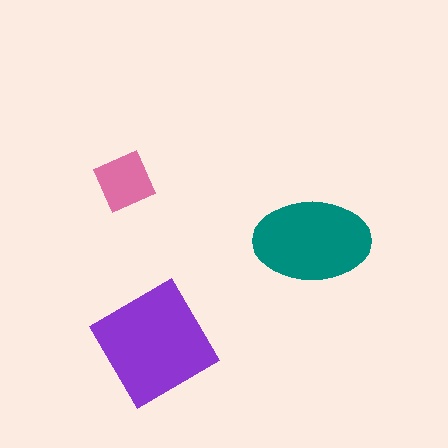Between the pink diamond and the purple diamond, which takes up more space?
The purple diamond.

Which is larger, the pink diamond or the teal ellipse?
The teal ellipse.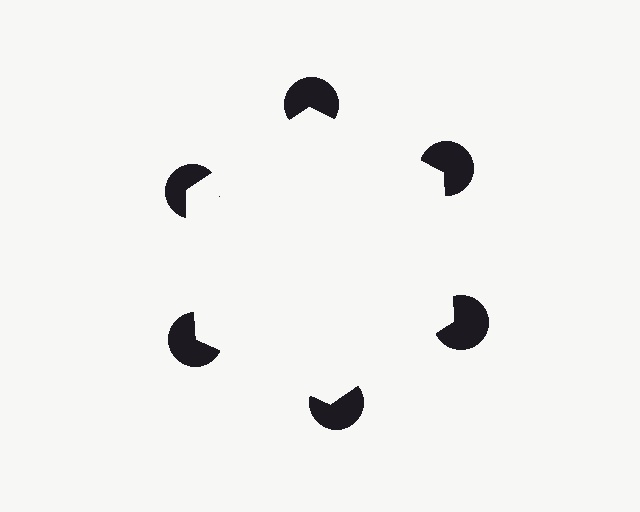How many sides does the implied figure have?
6 sides.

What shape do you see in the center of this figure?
An illusory hexagon — its edges are inferred from the aligned wedge cuts in the pac-man discs, not physically drawn.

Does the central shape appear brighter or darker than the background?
It typically appears slightly brighter than the background, even though no actual brightness change is drawn.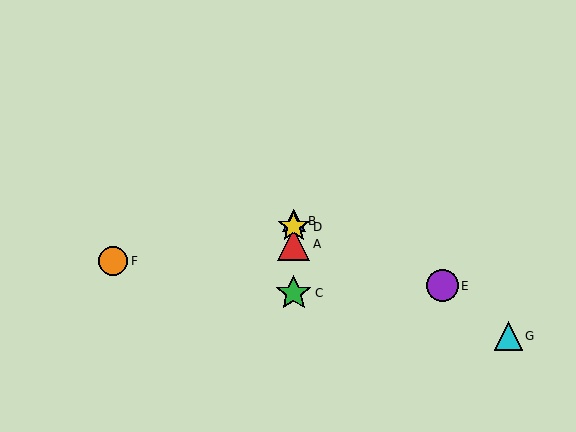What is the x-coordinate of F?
Object F is at x≈113.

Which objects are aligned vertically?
Objects A, B, C, D are aligned vertically.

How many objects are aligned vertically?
4 objects (A, B, C, D) are aligned vertically.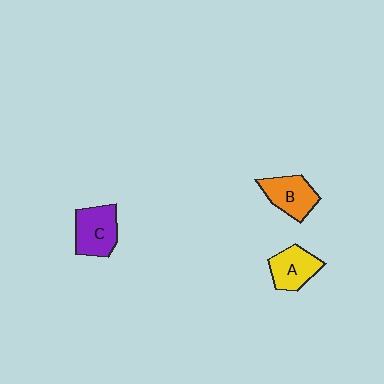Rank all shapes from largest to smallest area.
From largest to smallest: C (purple), B (orange), A (yellow).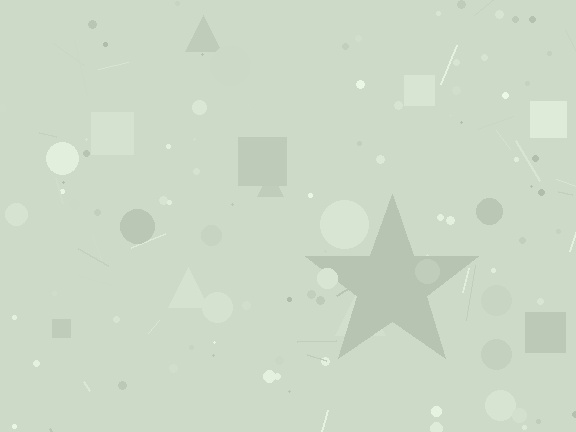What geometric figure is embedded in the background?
A star is embedded in the background.